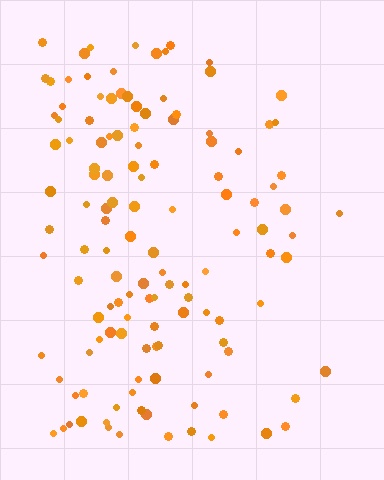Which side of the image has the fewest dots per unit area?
The right.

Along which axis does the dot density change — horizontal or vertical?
Horizontal.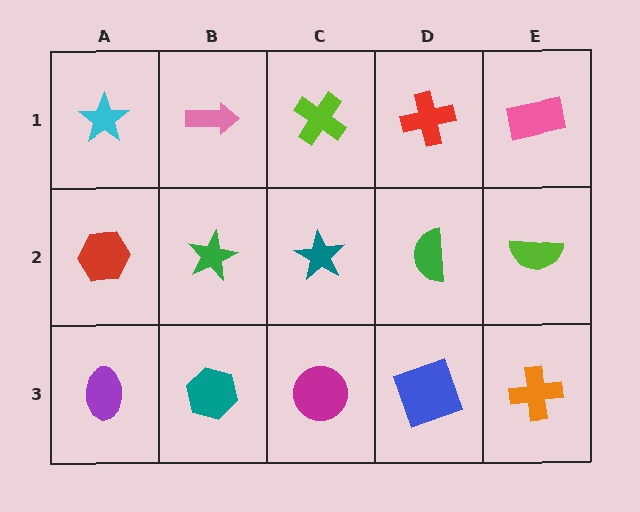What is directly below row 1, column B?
A green star.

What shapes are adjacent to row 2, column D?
A red cross (row 1, column D), a blue square (row 3, column D), a teal star (row 2, column C), a lime semicircle (row 2, column E).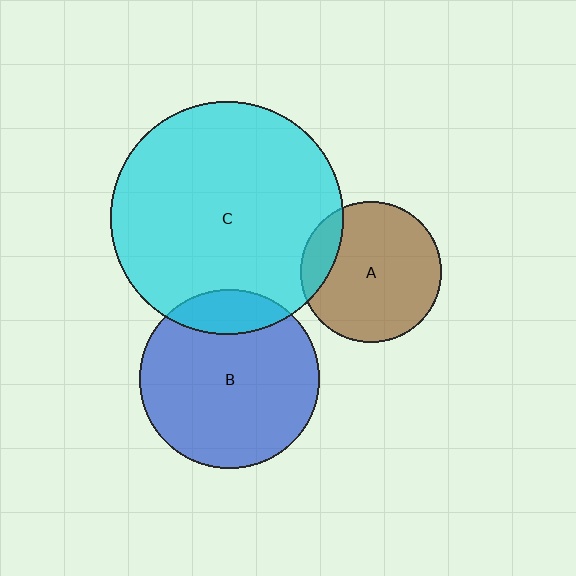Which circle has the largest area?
Circle C (cyan).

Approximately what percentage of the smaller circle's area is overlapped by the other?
Approximately 15%.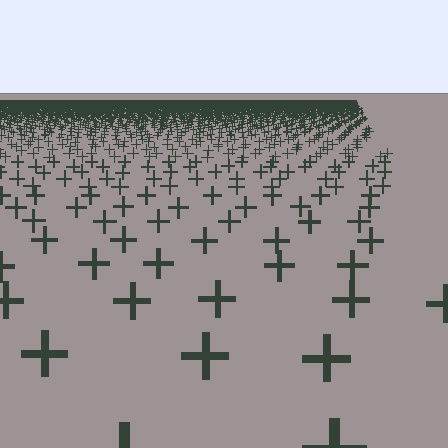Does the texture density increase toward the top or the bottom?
Density increases toward the top.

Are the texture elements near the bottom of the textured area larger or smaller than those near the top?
Larger. Near the bottom, elements are closer to the viewer and appear at a bigger on-screen size.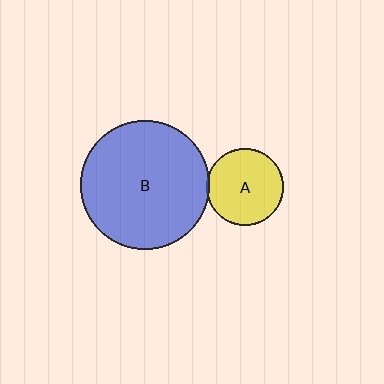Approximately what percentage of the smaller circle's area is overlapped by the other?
Approximately 5%.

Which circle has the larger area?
Circle B (blue).